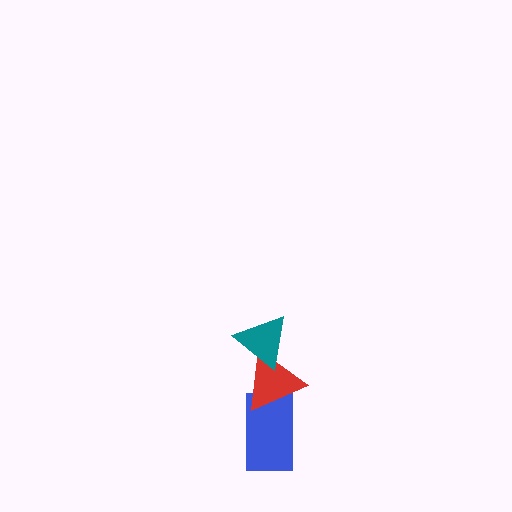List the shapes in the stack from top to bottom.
From top to bottom: the teal triangle, the red triangle, the blue rectangle.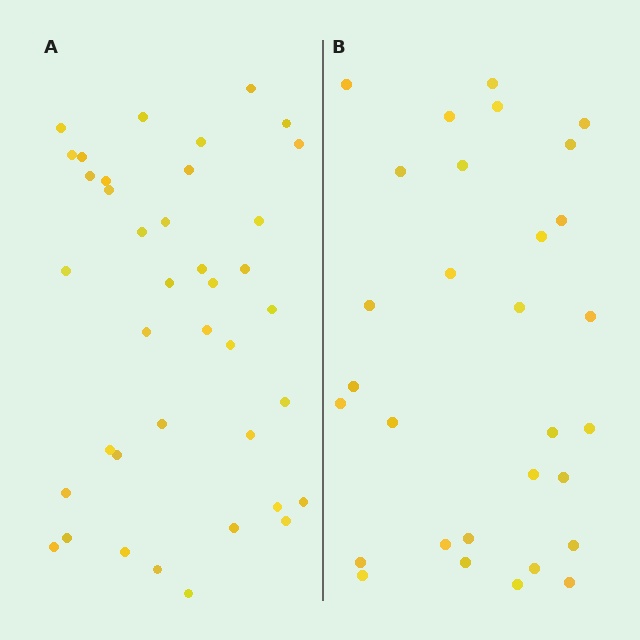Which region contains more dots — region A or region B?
Region A (the left region) has more dots.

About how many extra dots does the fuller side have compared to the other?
Region A has roughly 8 or so more dots than region B.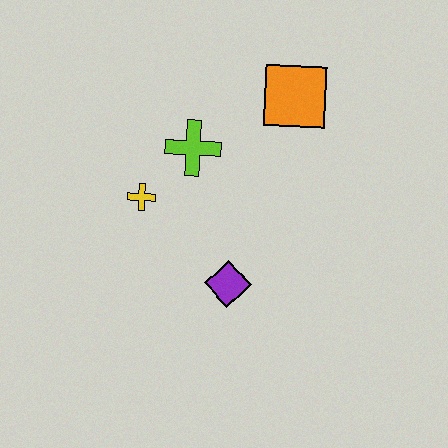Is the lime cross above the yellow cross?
Yes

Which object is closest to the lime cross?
The yellow cross is closest to the lime cross.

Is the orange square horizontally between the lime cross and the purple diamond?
No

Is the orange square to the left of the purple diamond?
No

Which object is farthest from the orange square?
The purple diamond is farthest from the orange square.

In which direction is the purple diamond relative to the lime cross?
The purple diamond is below the lime cross.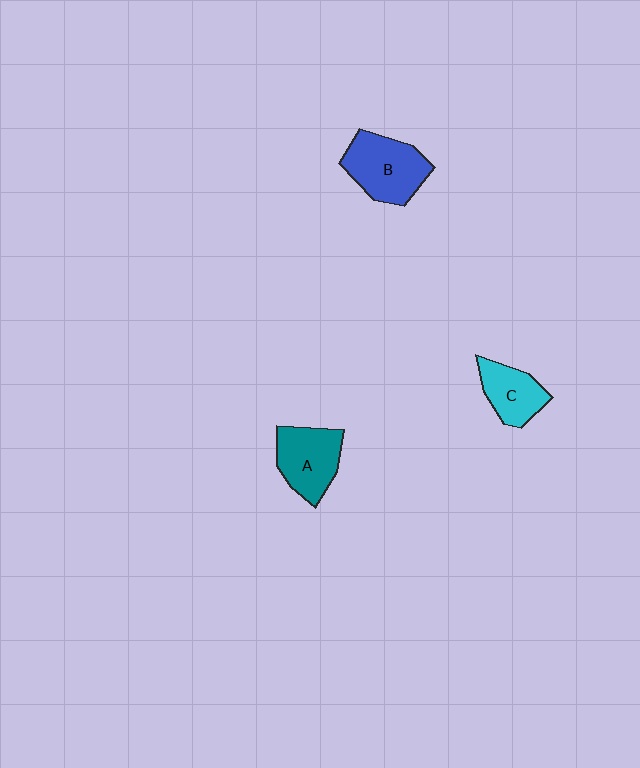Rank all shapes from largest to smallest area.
From largest to smallest: B (blue), A (teal), C (cyan).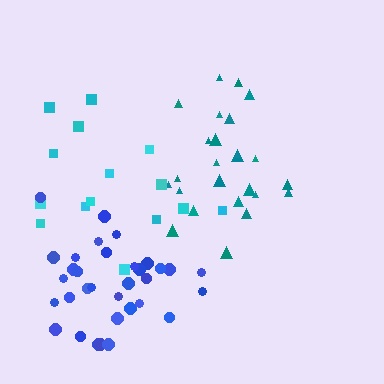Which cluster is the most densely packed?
Blue.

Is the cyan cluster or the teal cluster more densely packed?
Teal.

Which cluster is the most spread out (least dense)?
Cyan.